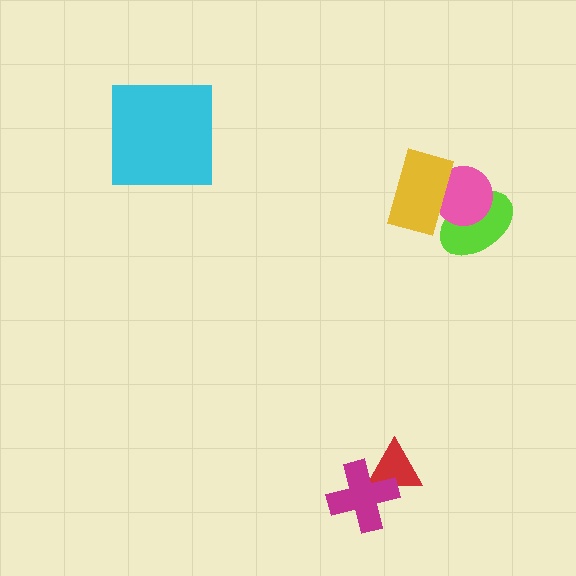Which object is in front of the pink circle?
The yellow rectangle is in front of the pink circle.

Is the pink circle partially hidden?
Yes, it is partially covered by another shape.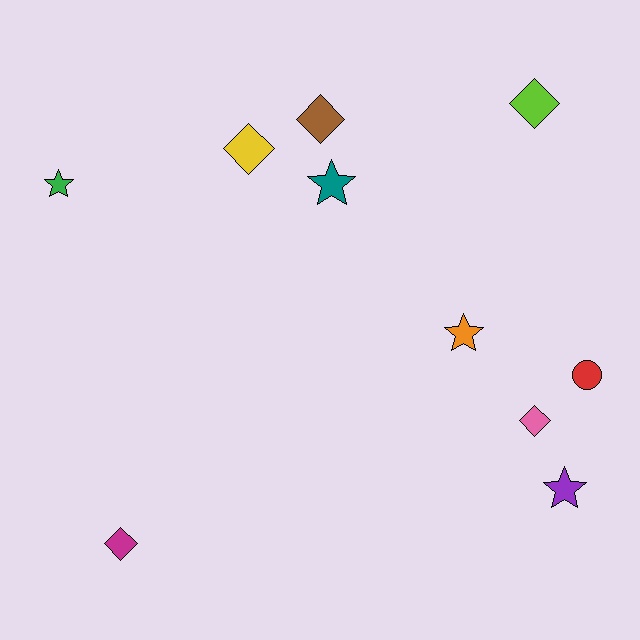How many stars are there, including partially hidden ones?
There are 4 stars.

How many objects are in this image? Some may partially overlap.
There are 10 objects.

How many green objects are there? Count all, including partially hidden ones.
There is 1 green object.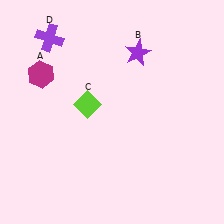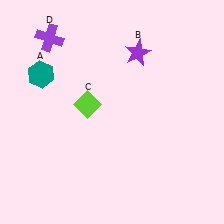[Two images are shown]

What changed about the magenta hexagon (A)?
In Image 1, A is magenta. In Image 2, it changed to teal.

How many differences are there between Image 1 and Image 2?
There is 1 difference between the two images.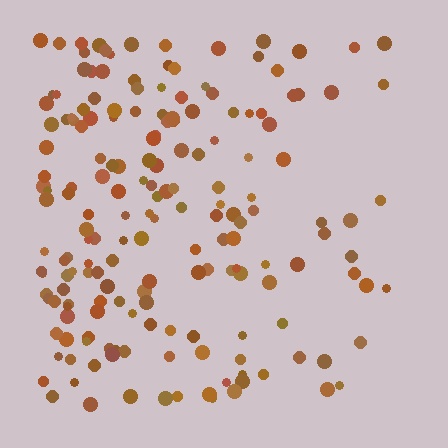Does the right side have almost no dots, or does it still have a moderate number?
Still a moderate number, just noticeably fewer than the left.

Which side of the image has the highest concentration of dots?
The left.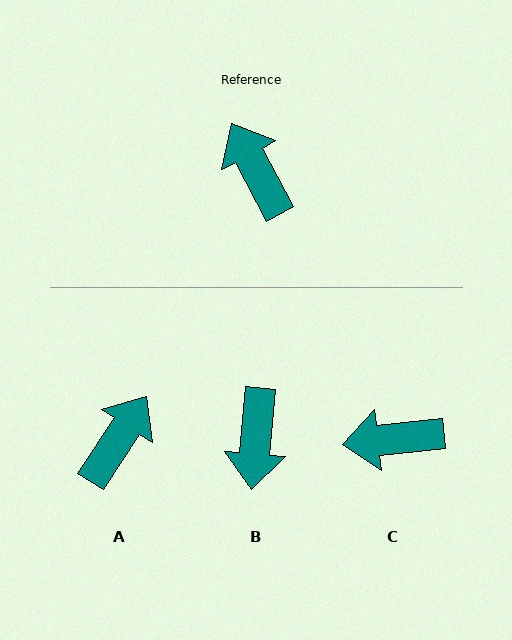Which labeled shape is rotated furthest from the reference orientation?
B, about 147 degrees away.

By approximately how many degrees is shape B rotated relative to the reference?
Approximately 147 degrees counter-clockwise.